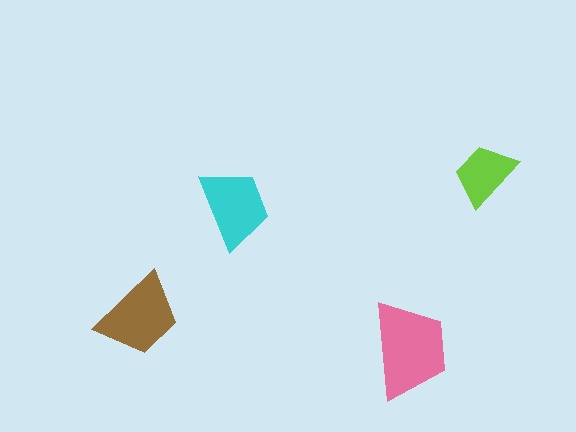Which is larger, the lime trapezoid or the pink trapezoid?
The pink one.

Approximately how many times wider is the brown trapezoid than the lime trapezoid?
About 1.5 times wider.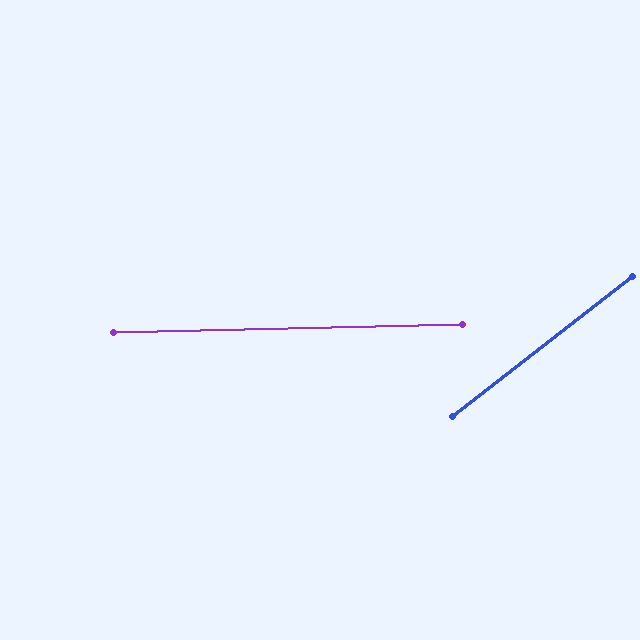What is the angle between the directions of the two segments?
Approximately 37 degrees.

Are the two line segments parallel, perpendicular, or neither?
Neither parallel nor perpendicular — they differ by about 37°.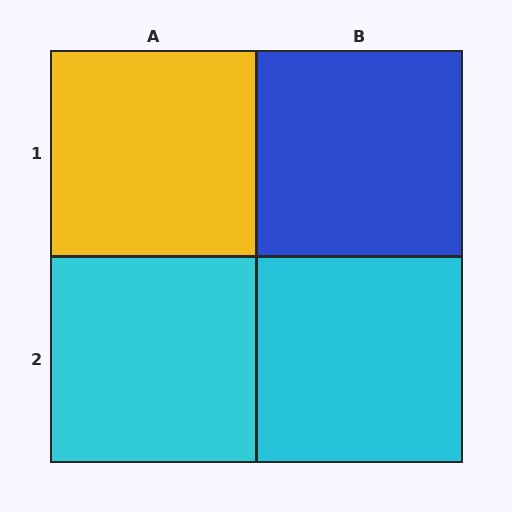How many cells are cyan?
2 cells are cyan.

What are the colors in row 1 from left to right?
Yellow, blue.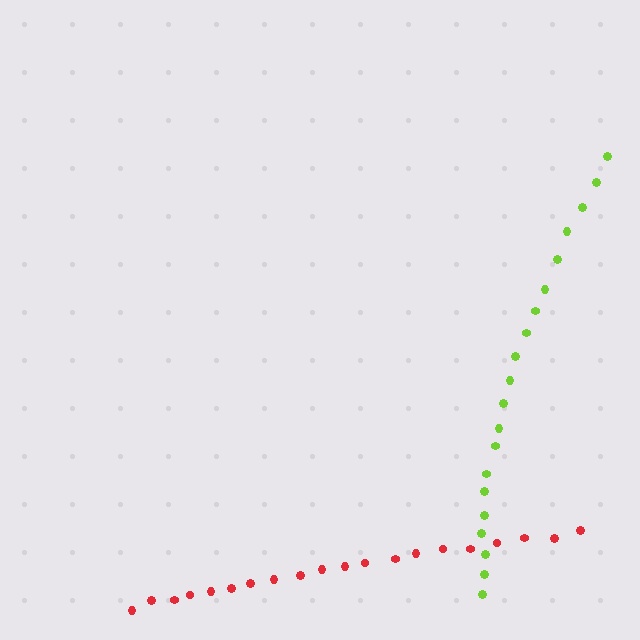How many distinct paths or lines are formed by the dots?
There are 2 distinct paths.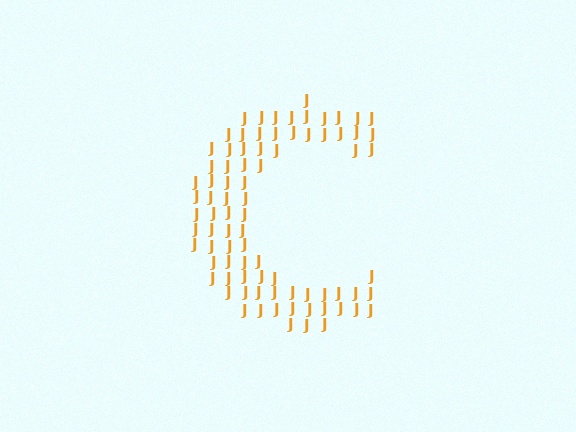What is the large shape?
The large shape is the letter C.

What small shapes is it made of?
It is made of small letter J's.